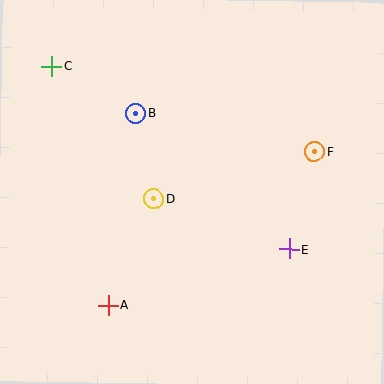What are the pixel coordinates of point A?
Point A is at (109, 305).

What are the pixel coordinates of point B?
Point B is at (136, 114).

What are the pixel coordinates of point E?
Point E is at (289, 249).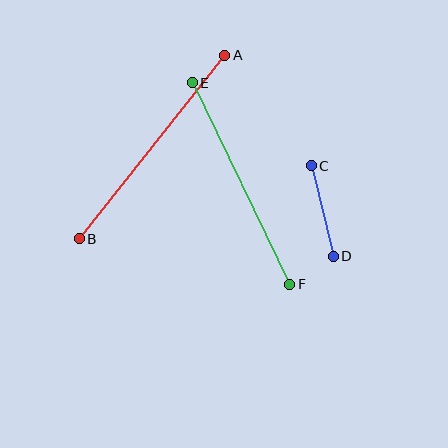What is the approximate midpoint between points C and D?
The midpoint is at approximately (322, 211) pixels.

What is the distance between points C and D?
The distance is approximately 93 pixels.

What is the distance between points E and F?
The distance is approximately 224 pixels.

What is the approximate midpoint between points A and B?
The midpoint is at approximately (152, 147) pixels.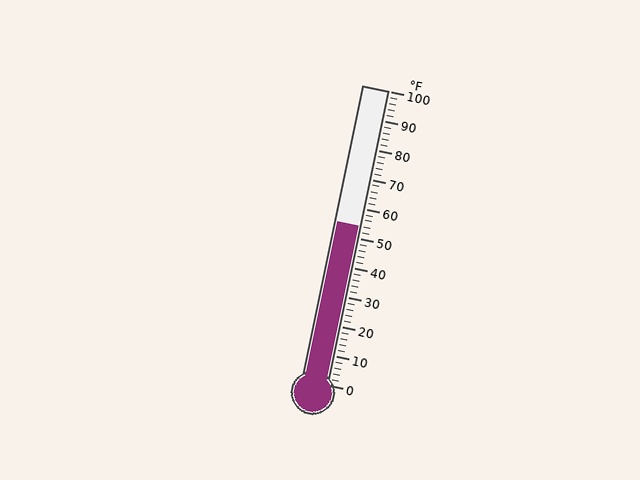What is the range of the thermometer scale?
The thermometer scale ranges from 0°F to 100°F.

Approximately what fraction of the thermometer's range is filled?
The thermometer is filled to approximately 55% of its range.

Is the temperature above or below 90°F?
The temperature is below 90°F.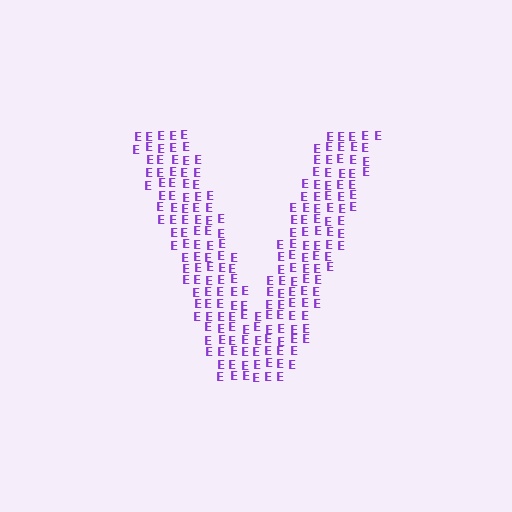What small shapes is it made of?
It is made of small letter E's.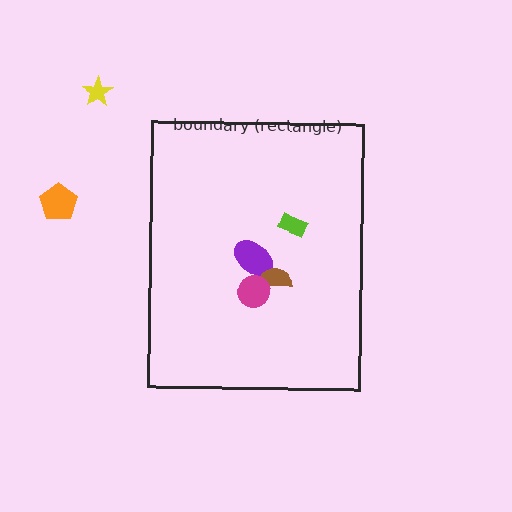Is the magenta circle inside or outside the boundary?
Inside.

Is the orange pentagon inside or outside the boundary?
Outside.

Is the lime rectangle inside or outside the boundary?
Inside.